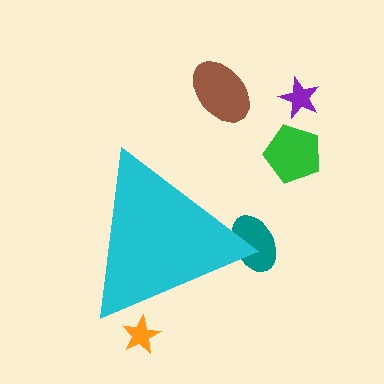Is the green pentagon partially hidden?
No, the green pentagon is fully visible.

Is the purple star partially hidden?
No, the purple star is fully visible.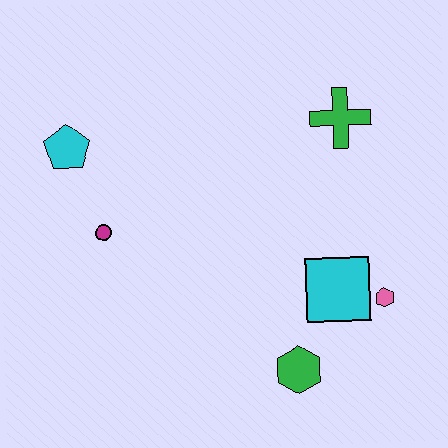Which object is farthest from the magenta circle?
The pink hexagon is farthest from the magenta circle.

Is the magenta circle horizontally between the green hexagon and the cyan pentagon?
Yes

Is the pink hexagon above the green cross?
No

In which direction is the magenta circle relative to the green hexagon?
The magenta circle is to the left of the green hexagon.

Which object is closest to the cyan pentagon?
The magenta circle is closest to the cyan pentagon.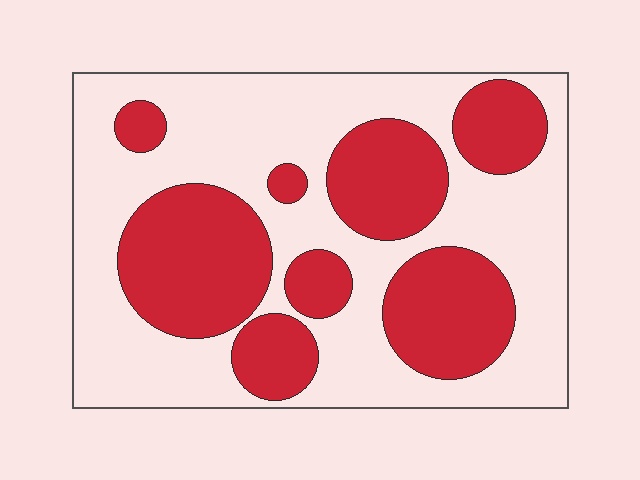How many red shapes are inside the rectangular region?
8.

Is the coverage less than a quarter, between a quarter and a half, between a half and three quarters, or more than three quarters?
Between a quarter and a half.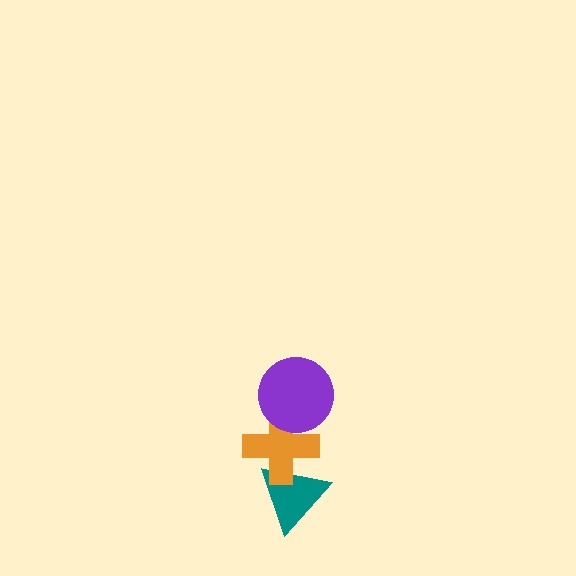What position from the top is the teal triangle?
The teal triangle is 3rd from the top.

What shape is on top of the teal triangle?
The orange cross is on top of the teal triangle.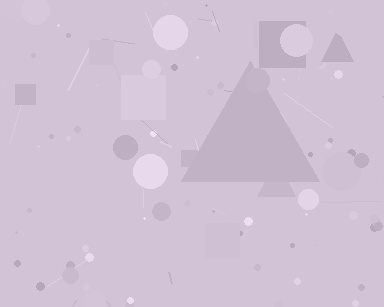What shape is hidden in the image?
A triangle is hidden in the image.